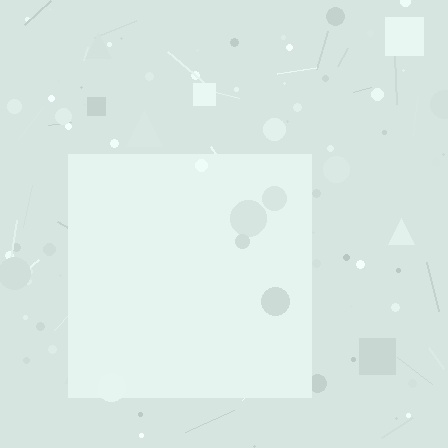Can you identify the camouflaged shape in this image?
The camouflaged shape is a square.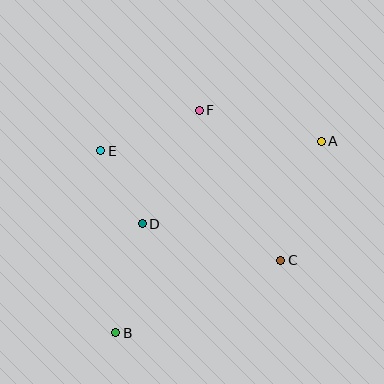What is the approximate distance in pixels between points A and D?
The distance between A and D is approximately 197 pixels.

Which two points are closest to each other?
Points D and E are closest to each other.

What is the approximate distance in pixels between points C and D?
The distance between C and D is approximately 143 pixels.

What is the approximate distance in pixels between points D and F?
The distance between D and F is approximately 127 pixels.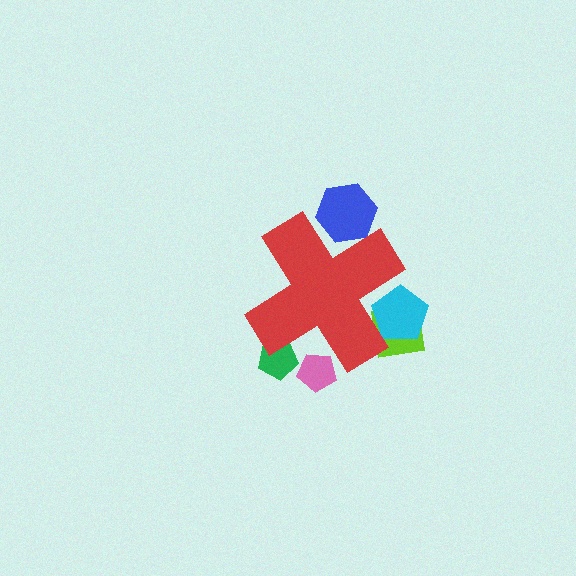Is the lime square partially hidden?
Yes, the lime square is partially hidden behind the red cross.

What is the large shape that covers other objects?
A red cross.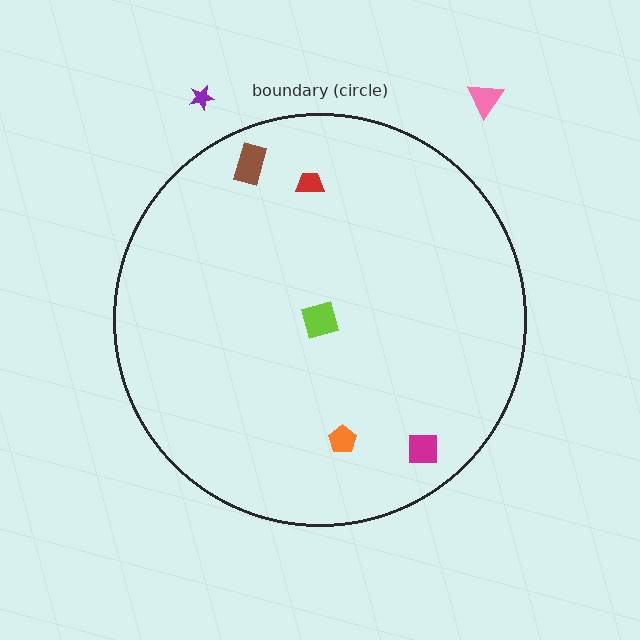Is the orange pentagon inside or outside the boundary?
Inside.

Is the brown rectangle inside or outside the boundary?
Inside.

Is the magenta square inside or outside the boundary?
Inside.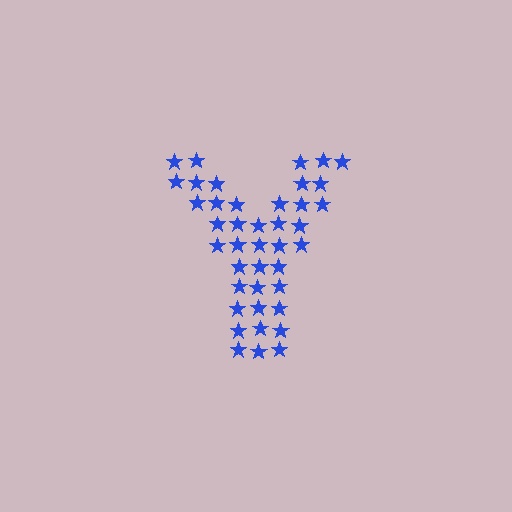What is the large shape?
The large shape is the letter Y.